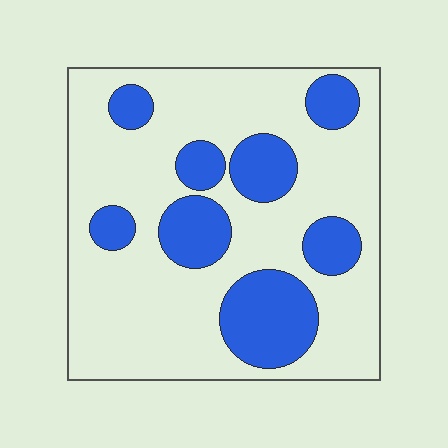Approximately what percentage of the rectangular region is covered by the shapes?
Approximately 25%.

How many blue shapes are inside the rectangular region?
8.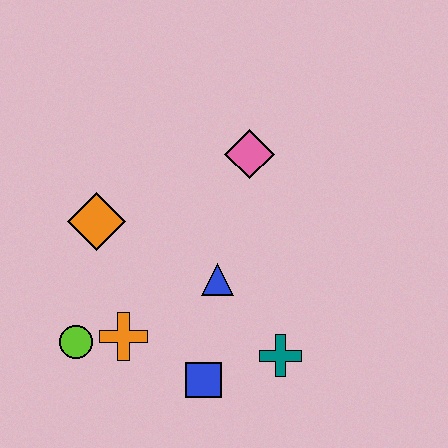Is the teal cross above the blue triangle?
No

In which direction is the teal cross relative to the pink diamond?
The teal cross is below the pink diamond.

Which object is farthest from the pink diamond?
The lime circle is farthest from the pink diamond.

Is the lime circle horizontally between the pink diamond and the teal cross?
No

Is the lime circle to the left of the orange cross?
Yes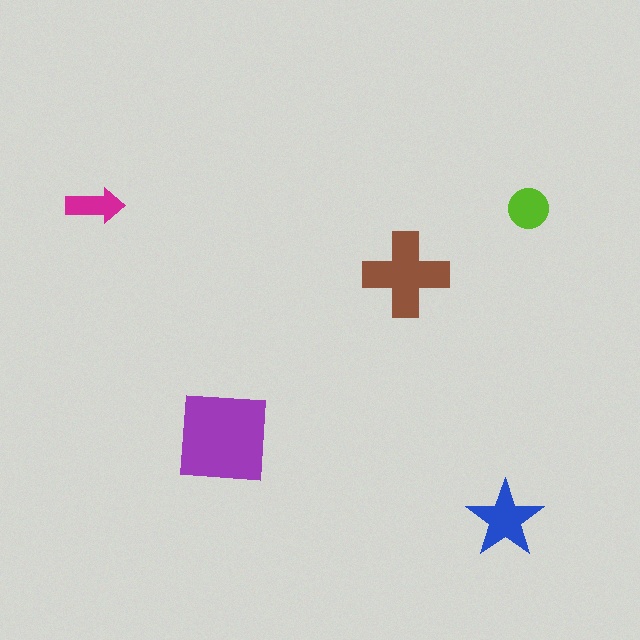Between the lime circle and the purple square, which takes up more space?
The purple square.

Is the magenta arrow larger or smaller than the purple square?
Smaller.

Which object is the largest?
The purple square.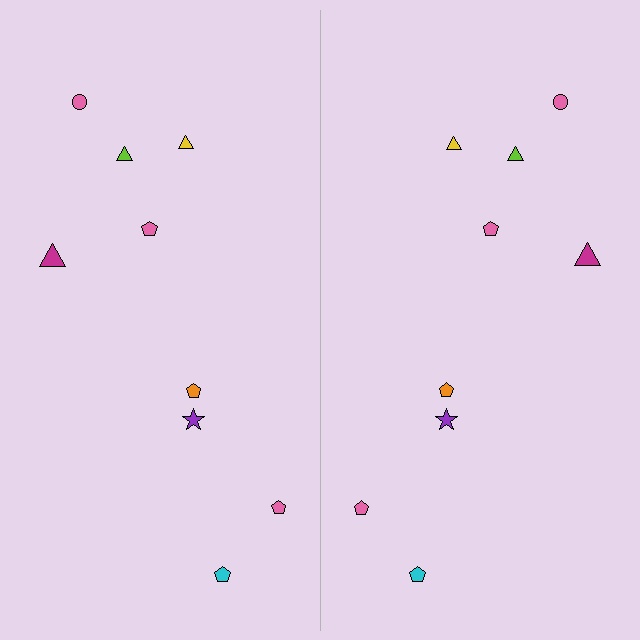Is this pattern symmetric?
Yes, this pattern has bilateral (reflection) symmetry.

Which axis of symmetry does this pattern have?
The pattern has a vertical axis of symmetry running through the center of the image.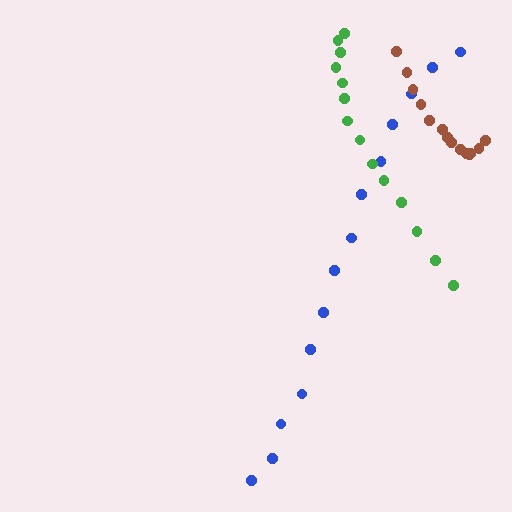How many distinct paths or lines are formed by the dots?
There are 3 distinct paths.